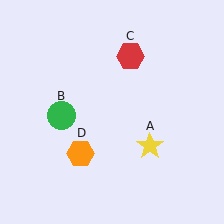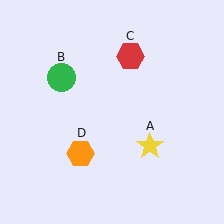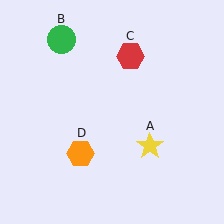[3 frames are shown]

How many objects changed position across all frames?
1 object changed position: green circle (object B).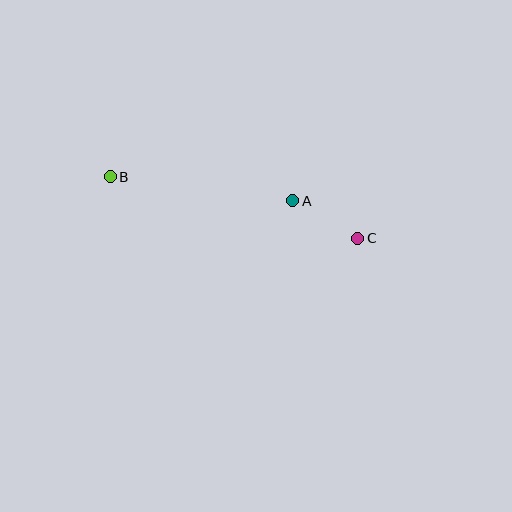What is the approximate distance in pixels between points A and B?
The distance between A and B is approximately 184 pixels.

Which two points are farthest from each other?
Points B and C are farthest from each other.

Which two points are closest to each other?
Points A and C are closest to each other.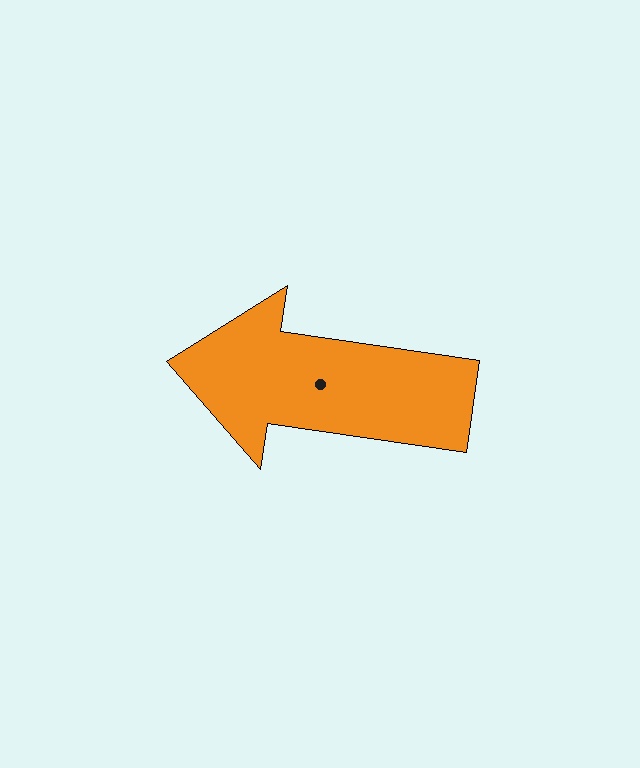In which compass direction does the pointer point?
West.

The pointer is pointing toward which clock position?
Roughly 9 o'clock.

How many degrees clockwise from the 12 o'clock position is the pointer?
Approximately 278 degrees.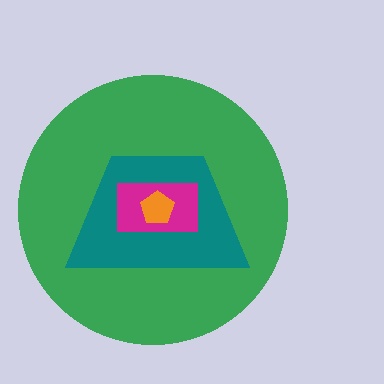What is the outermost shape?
The green circle.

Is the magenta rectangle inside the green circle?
Yes.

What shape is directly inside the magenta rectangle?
The orange pentagon.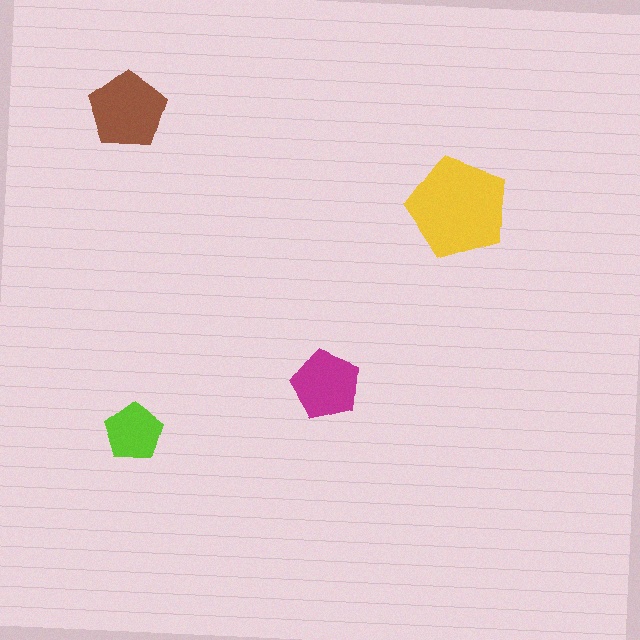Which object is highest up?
The brown pentagon is topmost.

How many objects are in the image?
There are 4 objects in the image.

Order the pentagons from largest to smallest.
the yellow one, the brown one, the magenta one, the lime one.